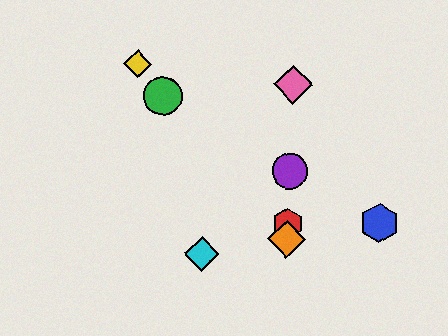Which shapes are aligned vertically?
The red hexagon, the purple circle, the orange diamond, the pink diamond are aligned vertically.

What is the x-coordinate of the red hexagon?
The red hexagon is at x≈288.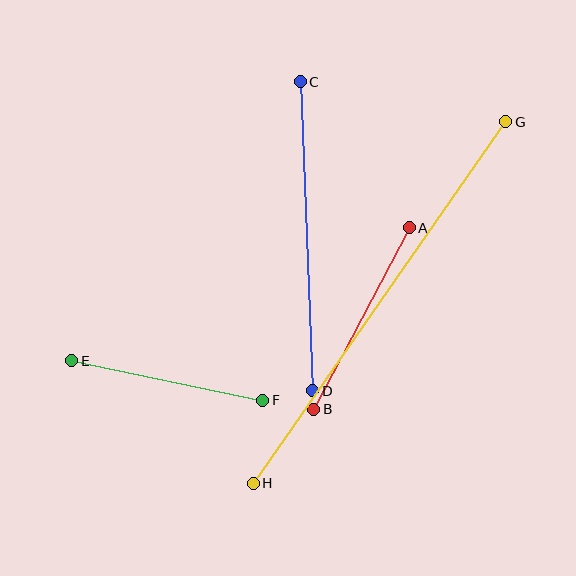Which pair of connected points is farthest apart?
Points G and H are farthest apart.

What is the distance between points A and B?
The distance is approximately 205 pixels.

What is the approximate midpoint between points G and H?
The midpoint is at approximately (379, 303) pixels.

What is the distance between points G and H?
The distance is approximately 441 pixels.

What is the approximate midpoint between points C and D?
The midpoint is at approximately (306, 236) pixels.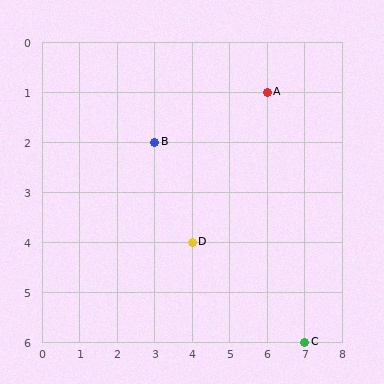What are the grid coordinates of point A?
Point A is at grid coordinates (6, 1).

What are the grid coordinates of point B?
Point B is at grid coordinates (3, 2).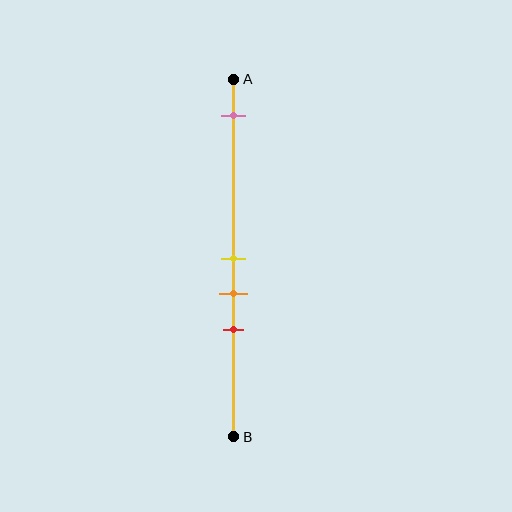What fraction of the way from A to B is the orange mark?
The orange mark is approximately 60% (0.6) of the way from A to B.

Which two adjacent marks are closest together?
The yellow and orange marks are the closest adjacent pair.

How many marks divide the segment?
There are 4 marks dividing the segment.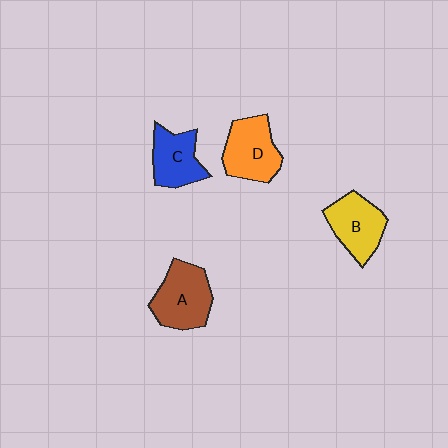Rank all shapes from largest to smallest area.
From largest to smallest: A (brown), D (orange), B (yellow), C (blue).